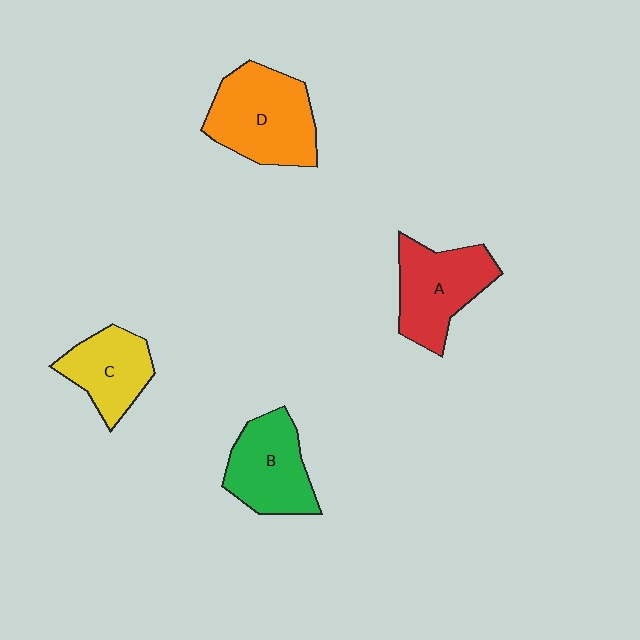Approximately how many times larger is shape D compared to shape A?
Approximately 1.2 times.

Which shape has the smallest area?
Shape C (yellow).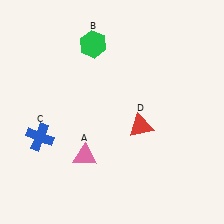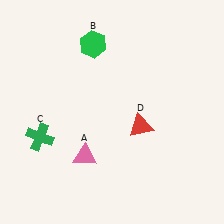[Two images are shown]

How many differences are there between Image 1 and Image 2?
There is 1 difference between the two images.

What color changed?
The cross (C) changed from blue in Image 1 to green in Image 2.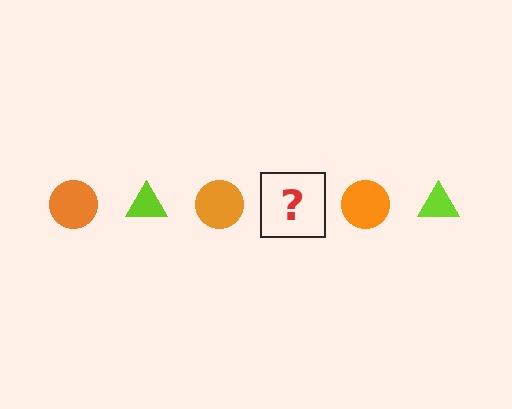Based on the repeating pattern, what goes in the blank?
The blank should be a lime triangle.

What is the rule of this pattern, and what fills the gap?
The rule is that the pattern alternates between orange circle and lime triangle. The gap should be filled with a lime triangle.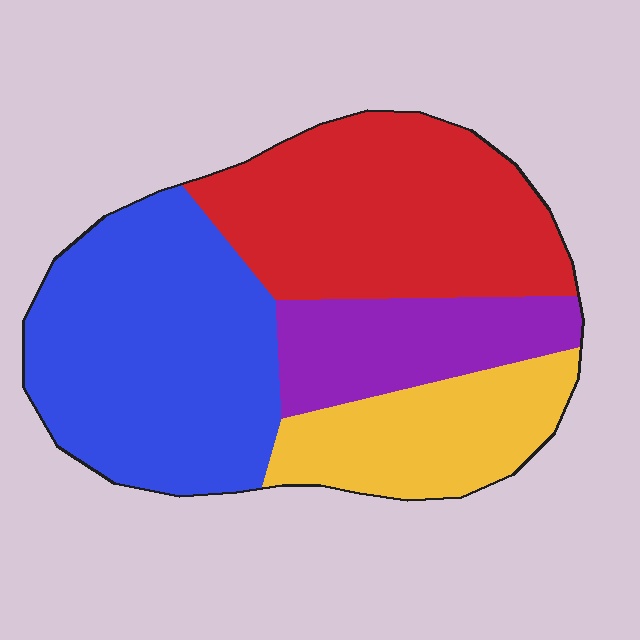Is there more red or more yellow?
Red.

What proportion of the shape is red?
Red covers 32% of the shape.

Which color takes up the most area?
Blue, at roughly 35%.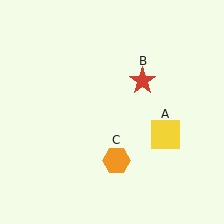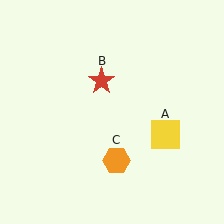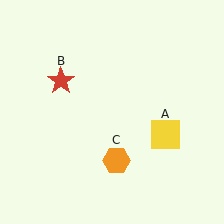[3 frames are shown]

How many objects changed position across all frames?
1 object changed position: red star (object B).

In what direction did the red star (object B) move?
The red star (object B) moved left.